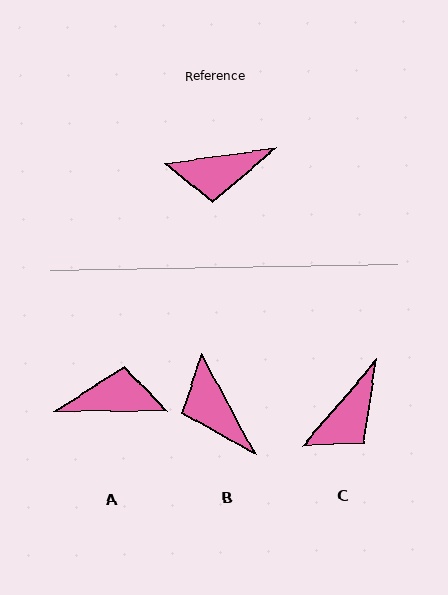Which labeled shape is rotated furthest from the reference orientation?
A, about 172 degrees away.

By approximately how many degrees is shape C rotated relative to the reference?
Approximately 41 degrees counter-clockwise.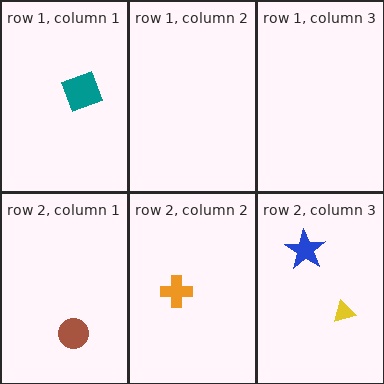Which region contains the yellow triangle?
The row 2, column 3 region.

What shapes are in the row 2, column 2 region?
The orange cross.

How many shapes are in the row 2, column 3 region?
2.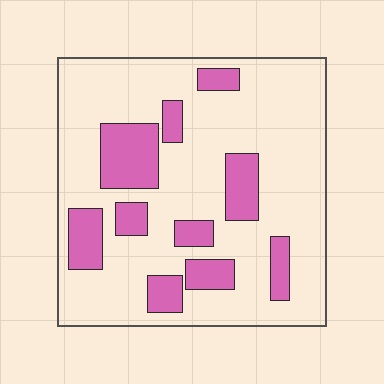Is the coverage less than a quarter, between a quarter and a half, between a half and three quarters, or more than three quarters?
Less than a quarter.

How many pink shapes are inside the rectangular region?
10.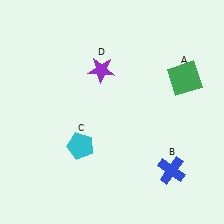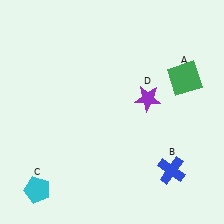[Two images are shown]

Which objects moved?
The objects that moved are: the cyan pentagon (C), the purple star (D).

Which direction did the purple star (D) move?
The purple star (D) moved right.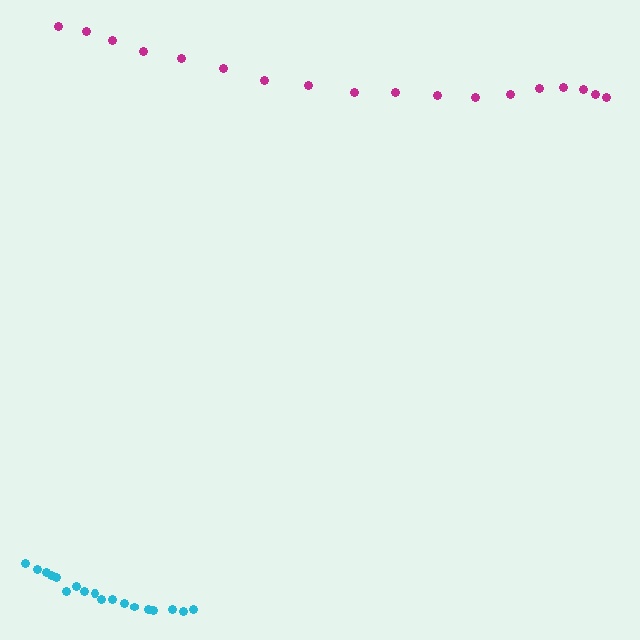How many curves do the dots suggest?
There are 2 distinct paths.